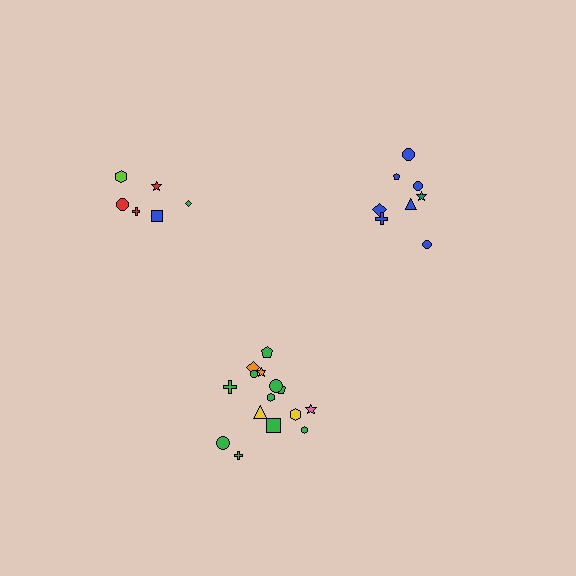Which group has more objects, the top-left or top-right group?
The top-right group.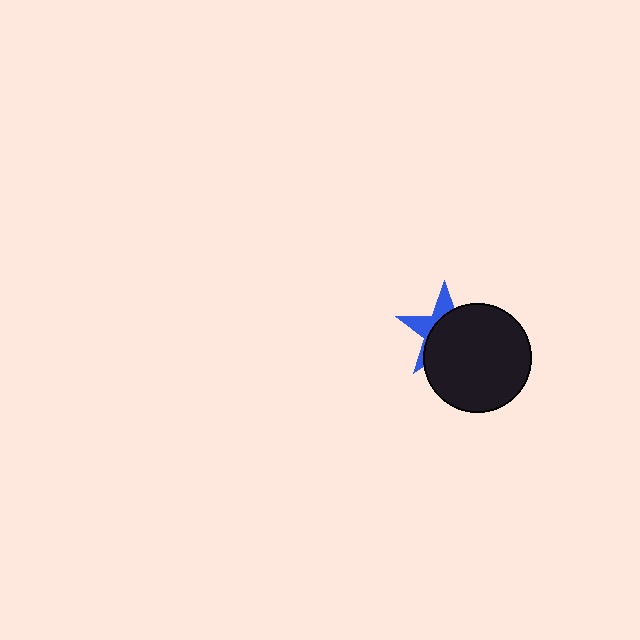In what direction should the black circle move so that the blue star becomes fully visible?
The black circle should move toward the lower-right. That is the shortest direction to clear the overlap and leave the blue star fully visible.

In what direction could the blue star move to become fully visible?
The blue star could move toward the upper-left. That would shift it out from behind the black circle entirely.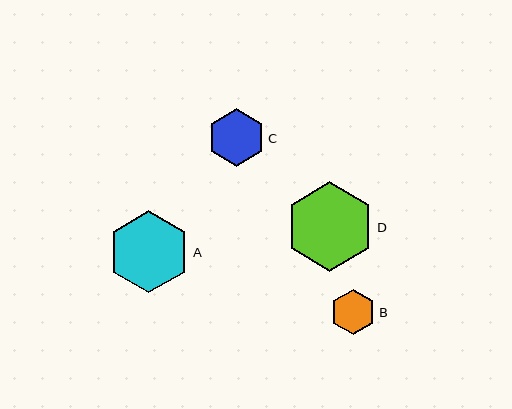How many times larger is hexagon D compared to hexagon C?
Hexagon D is approximately 1.6 times the size of hexagon C.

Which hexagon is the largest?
Hexagon D is the largest with a size of approximately 89 pixels.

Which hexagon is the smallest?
Hexagon B is the smallest with a size of approximately 45 pixels.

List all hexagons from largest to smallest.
From largest to smallest: D, A, C, B.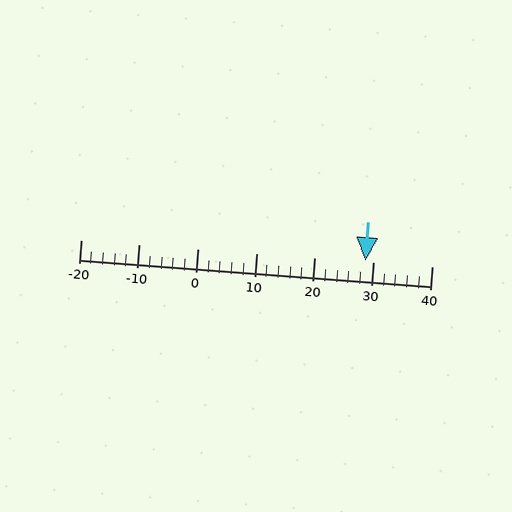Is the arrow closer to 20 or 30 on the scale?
The arrow is closer to 30.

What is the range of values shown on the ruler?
The ruler shows values from -20 to 40.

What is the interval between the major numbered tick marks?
The major tick marks are spaced 10 units apart.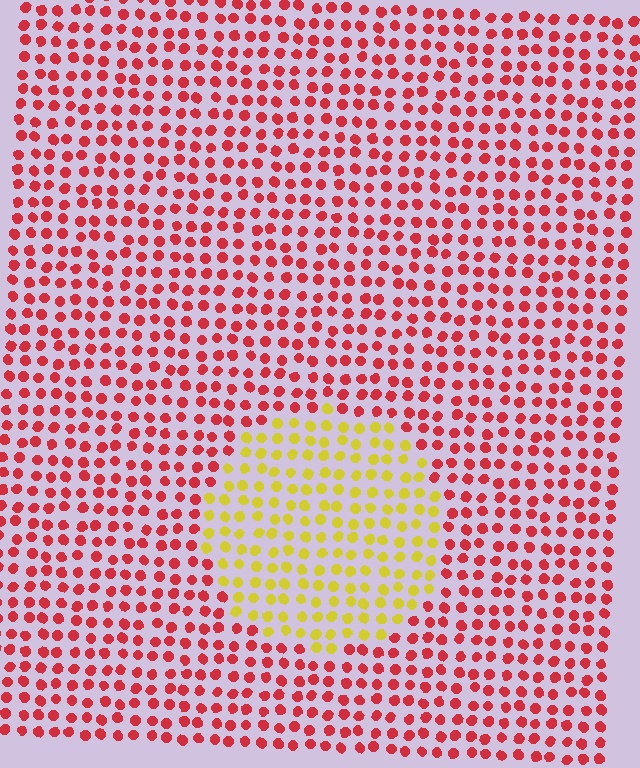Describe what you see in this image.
The image is filled with small red elements in a uniform arrangement. A circle-shaped region is visible where the elements are tinted to a slightly different hue, forming a subtle color boundary.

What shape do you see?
I see a circle.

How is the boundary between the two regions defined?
The boundary is defined purely by a slight shift in hue (about 65 degrees). Spacing, size, and orientation are identical on both sides.